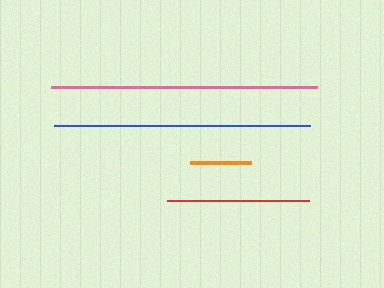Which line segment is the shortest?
The orange line is the shortest at approximately 61 pixels.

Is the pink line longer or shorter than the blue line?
The pink line is longer than the blue line.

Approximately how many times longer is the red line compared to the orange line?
The red line is approximately 2.3 times the length of the orange line.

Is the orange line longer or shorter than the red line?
The red line is longer than the orange line.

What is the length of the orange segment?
The orange segment is approximately 61 pixels long.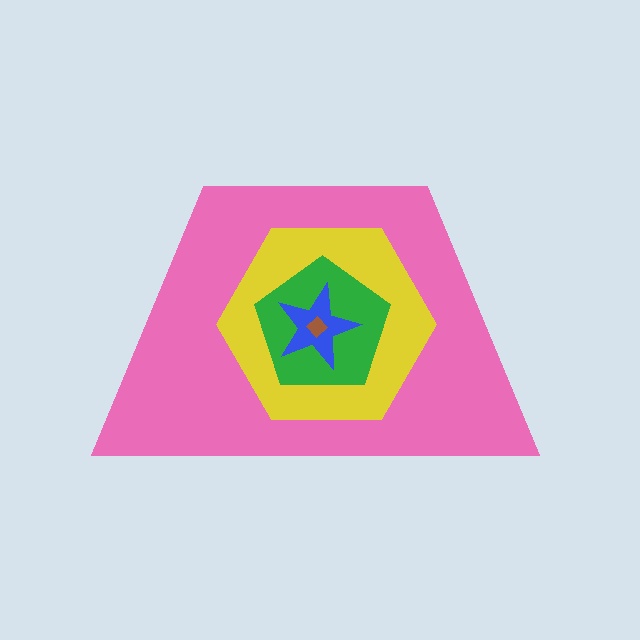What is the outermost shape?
The pink trapezoid.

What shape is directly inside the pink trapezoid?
The yellow hexagon.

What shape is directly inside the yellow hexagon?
The green pentagon.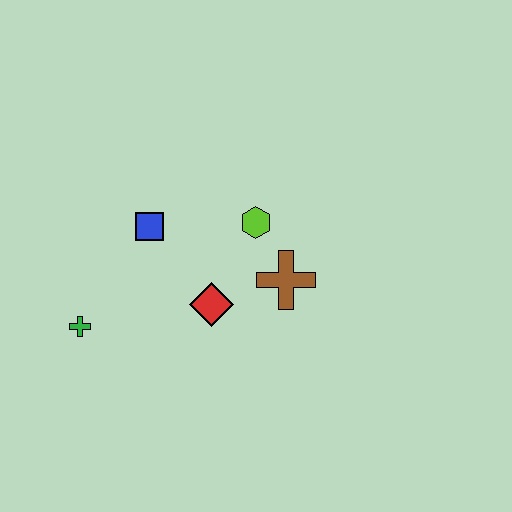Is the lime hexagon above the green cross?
Yes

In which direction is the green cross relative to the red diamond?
The green cross is to the left of the red diamond.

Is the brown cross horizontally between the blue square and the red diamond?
No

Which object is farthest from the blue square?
The brown cross is farthest from the blue square.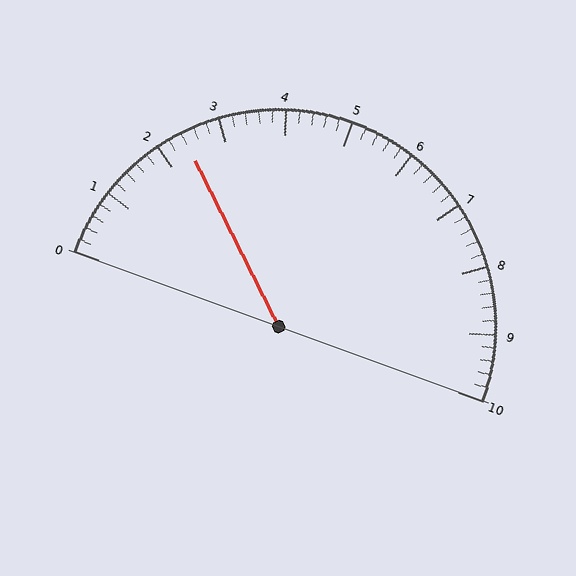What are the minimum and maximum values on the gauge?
The gauge ranges from 0 to 10.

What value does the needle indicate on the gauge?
The needle indicates approximately 2.4.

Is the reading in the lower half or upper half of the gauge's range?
The reading is in the lower half of the range (0 to 10).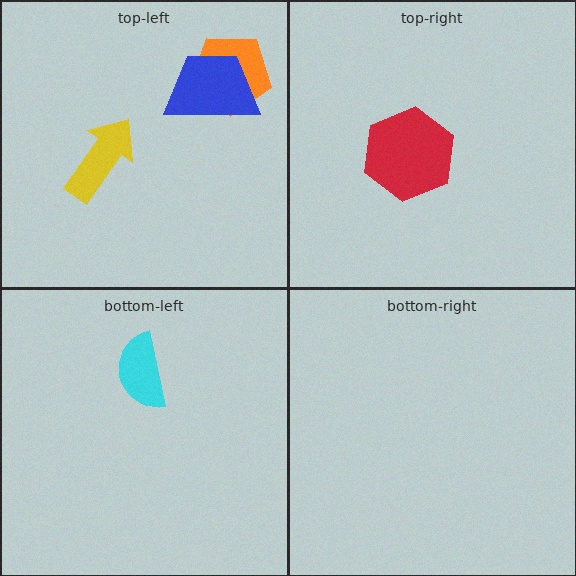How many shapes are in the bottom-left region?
1.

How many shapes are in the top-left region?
3.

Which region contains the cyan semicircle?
The bottom-left region.